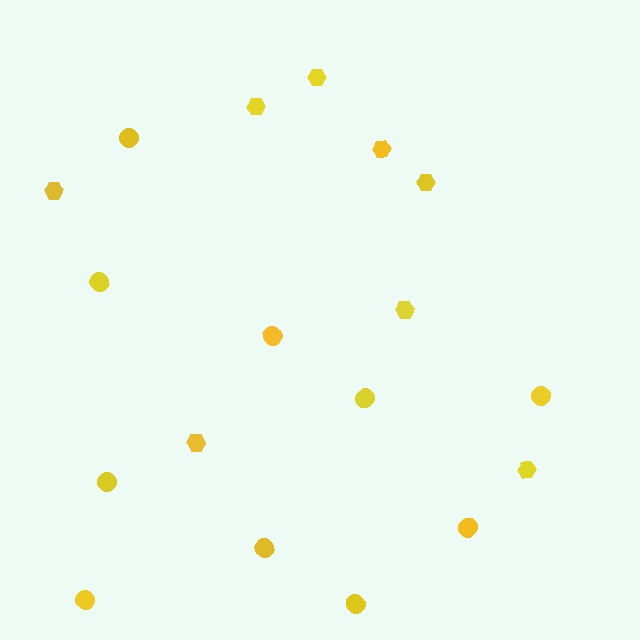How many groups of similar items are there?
There are 2 groups: one group of hexagons (8) and one group of circles (10).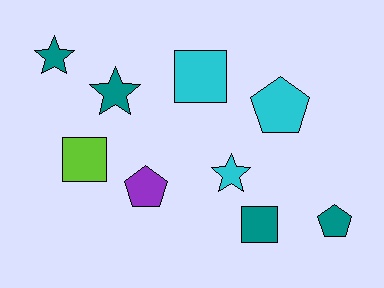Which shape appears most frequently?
Square, with 3 objects.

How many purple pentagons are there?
There is 1 purple pentagon.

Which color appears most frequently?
Teal, with 4 objects.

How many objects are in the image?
There are 9 objects.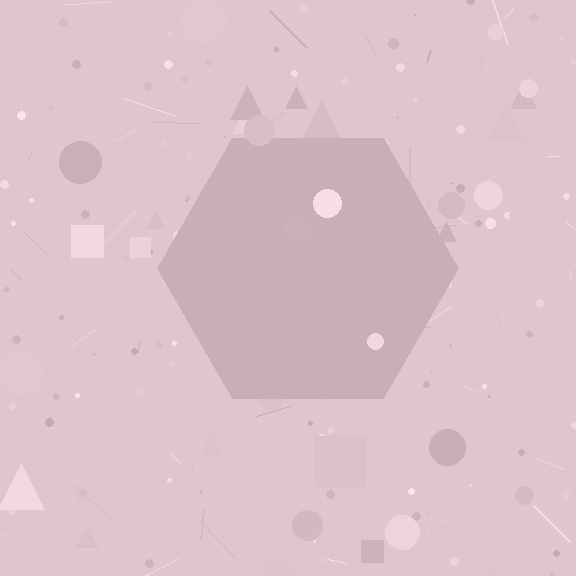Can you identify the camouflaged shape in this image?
The camouflaged shape is a hexagon.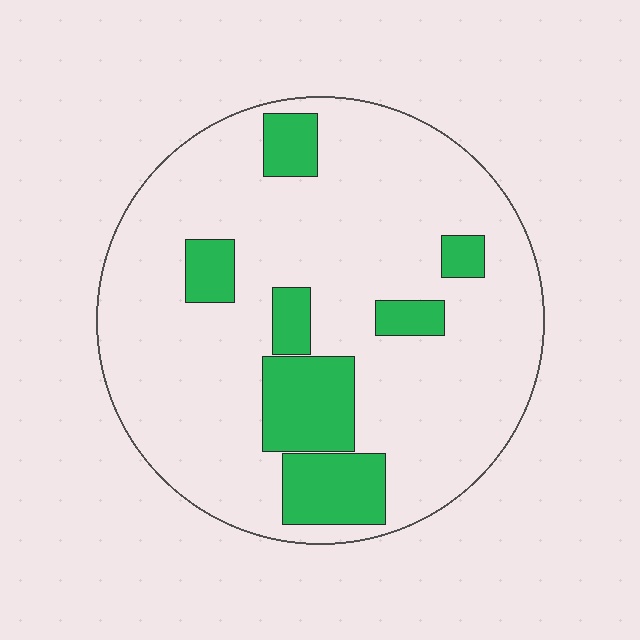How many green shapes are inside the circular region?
7.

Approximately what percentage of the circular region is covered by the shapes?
Approximately 20%.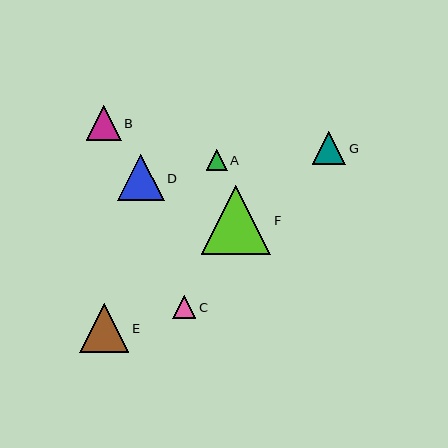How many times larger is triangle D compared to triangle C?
Triangle D is approximately 2.0 times the size of triangle C.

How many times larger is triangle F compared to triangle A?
Triangle F is approximately 3.4 times the size of triangle A.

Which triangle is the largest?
Triangle F is the largest with a size of approximately 69 pixels.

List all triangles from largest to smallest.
From largest to smallest: F, E, D, B, G, C, A.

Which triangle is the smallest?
Triangle A is the smallest with a size of approximately 21 pixels.